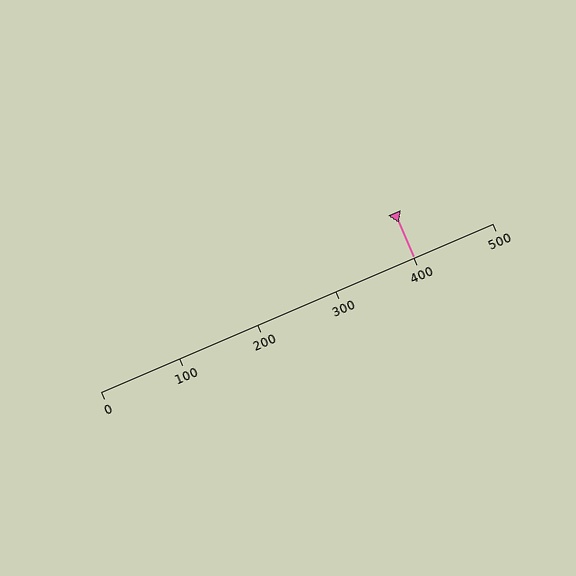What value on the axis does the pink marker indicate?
The marker indicates approximately 400.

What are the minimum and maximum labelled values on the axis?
The axis runs from 0 to 500.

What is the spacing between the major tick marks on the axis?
The major ticks are spaced 100 apart.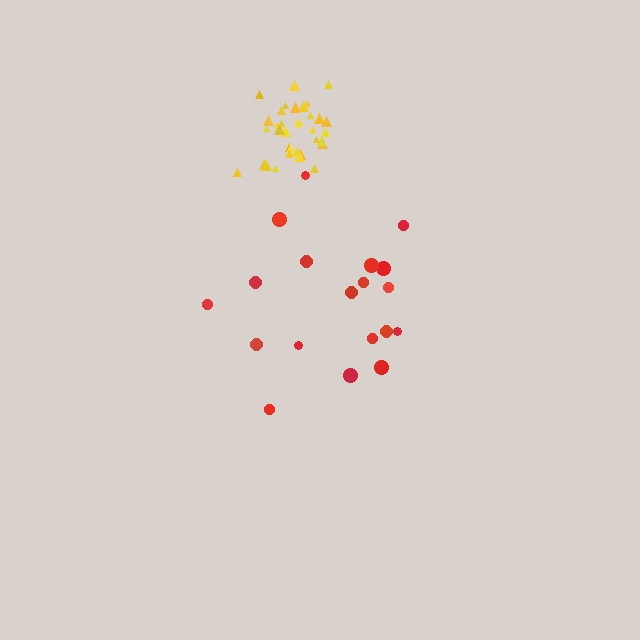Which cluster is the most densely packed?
Yellow.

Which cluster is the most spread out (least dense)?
Red.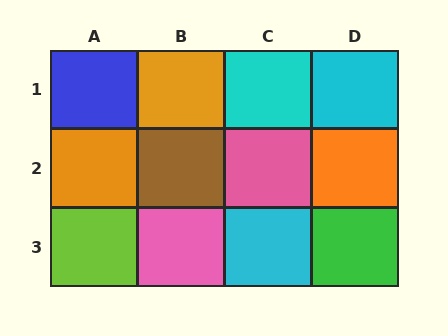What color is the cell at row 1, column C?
Cyan.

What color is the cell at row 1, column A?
Blue.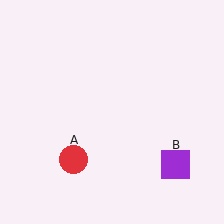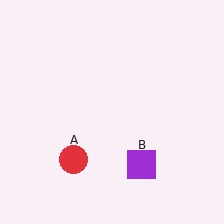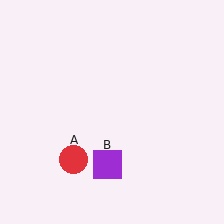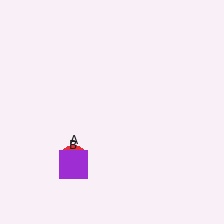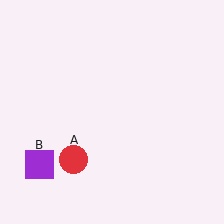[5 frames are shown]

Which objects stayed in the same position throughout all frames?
Red circle (object A) remained stationary.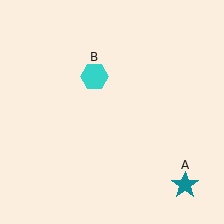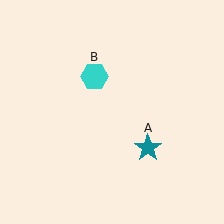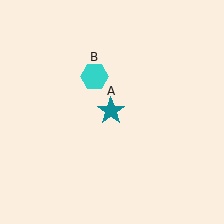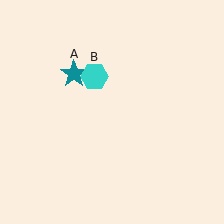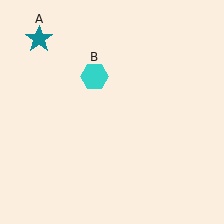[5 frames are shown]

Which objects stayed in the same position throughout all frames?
Cyan hexagon (object B) remained stationary.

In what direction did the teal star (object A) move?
The teal star (object A) moved up and to the left.